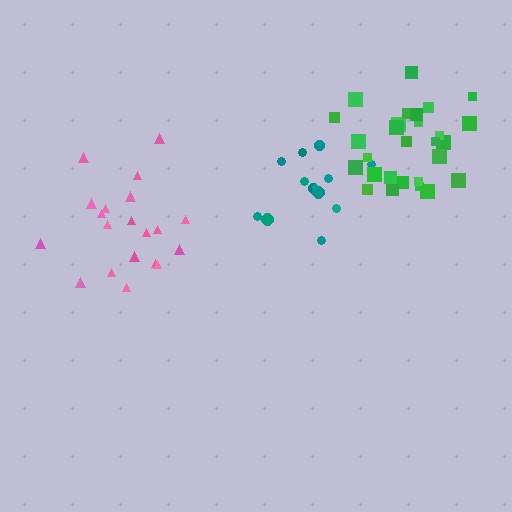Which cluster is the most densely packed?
Green.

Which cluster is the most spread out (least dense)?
Teal.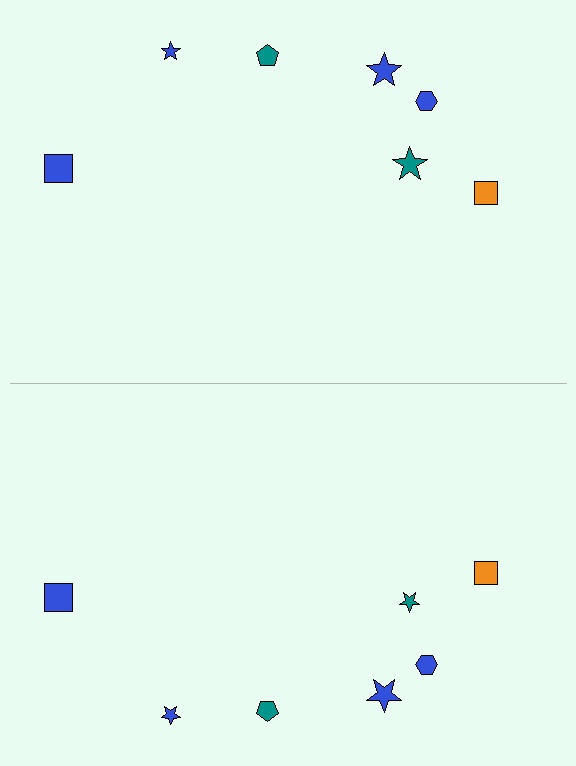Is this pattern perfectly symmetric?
No, the pattern is not perfectly symmetric. The teal star on the bottom side has a different size than its mirror counterpart.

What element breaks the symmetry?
The teal star on the bottom side has a different size than its mirror counterpart.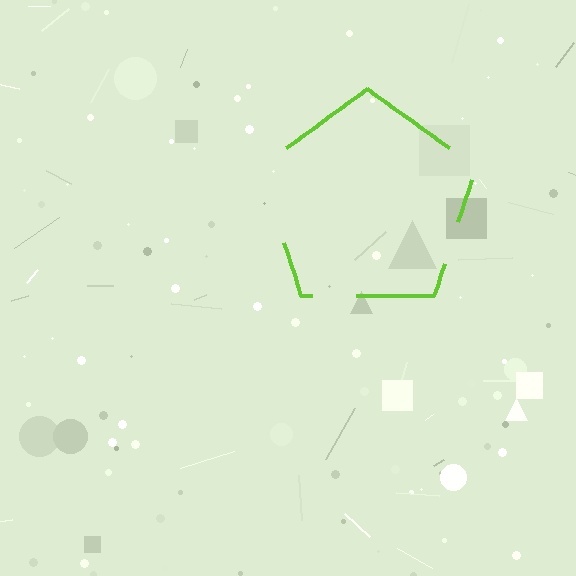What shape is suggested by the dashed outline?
The dashed outline suggests a pentagon.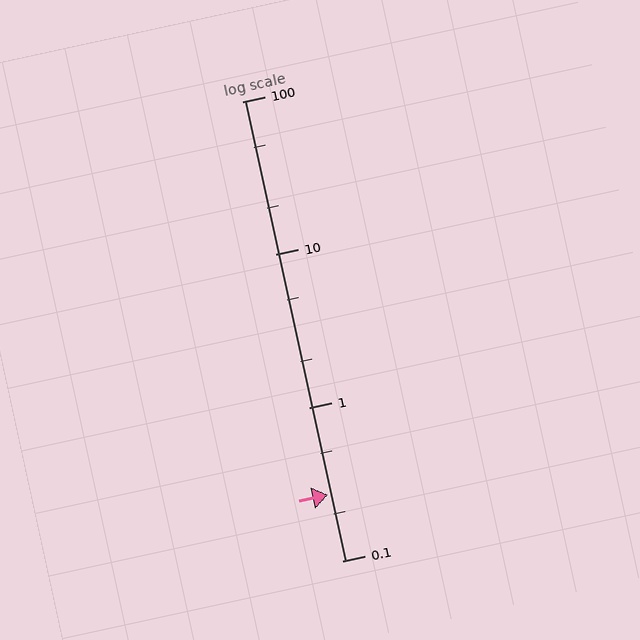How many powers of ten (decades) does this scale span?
The scale spans 3 decades, from 0.1 to 100.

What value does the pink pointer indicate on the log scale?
The pointer indicates approximately 0.27.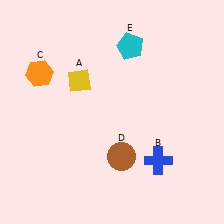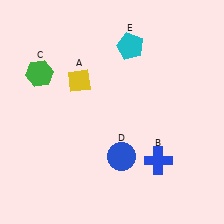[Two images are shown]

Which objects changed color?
C changed from orange to green. D changed from brown to blue.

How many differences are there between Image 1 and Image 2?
There are 2 differences between the two images.